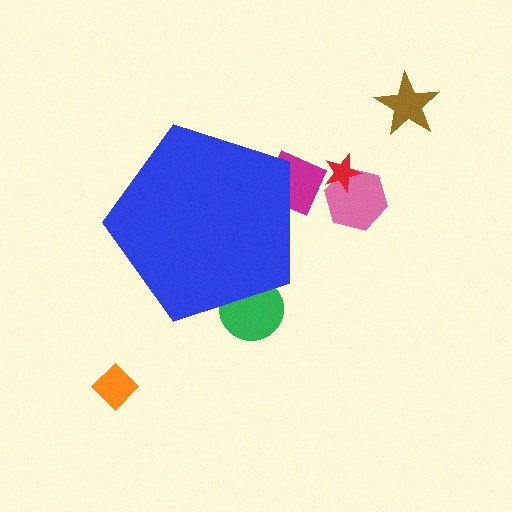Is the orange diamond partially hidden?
No, the orange diamond is fully visible.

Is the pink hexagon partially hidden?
No, the pink hexagon is fully visible.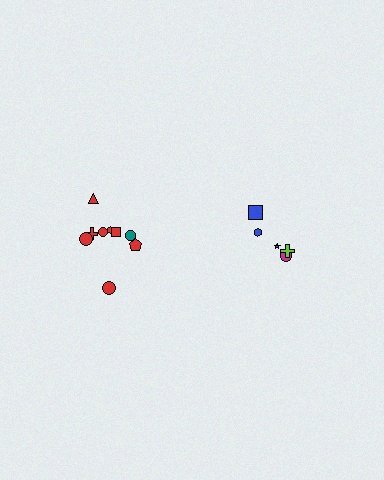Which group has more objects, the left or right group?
The left group.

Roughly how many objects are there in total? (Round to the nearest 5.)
Roughly 15 objects in total.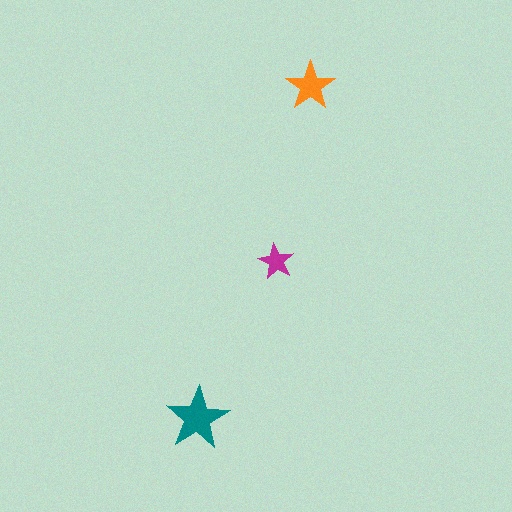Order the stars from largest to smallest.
the teal one, the orange one, the magenta one.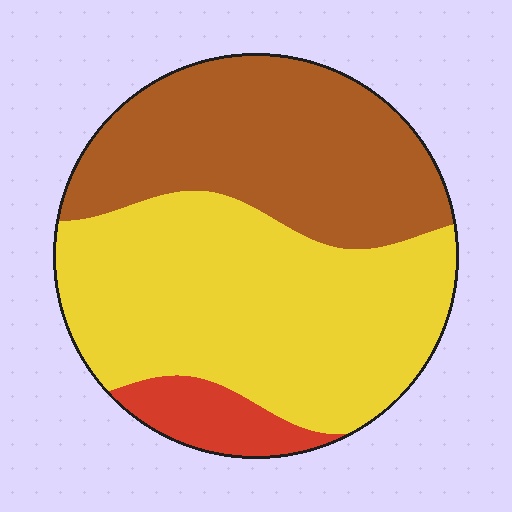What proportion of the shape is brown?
Brown takes up about three eighths (3/8) of the shape.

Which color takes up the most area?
Yellow, at roughly 55%.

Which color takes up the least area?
Red, at roughly 10%.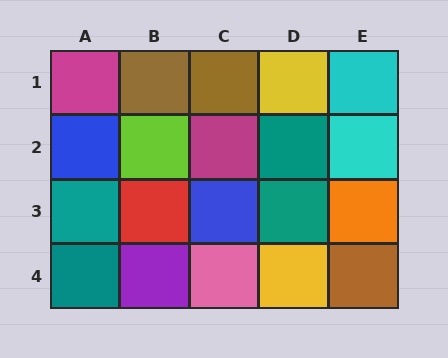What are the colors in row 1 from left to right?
Magenta, brown, brown, yellow, cyan.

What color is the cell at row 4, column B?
Purple.